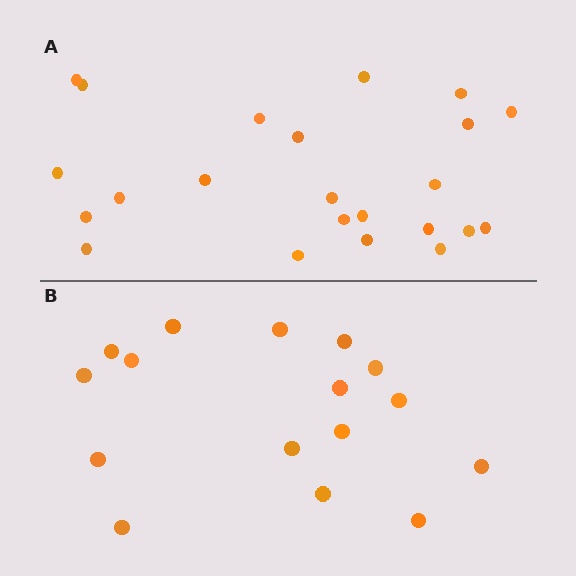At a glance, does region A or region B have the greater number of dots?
Region A (the top region) has more dots.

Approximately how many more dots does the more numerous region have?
Region A has roughly 8 or so more dots than region B.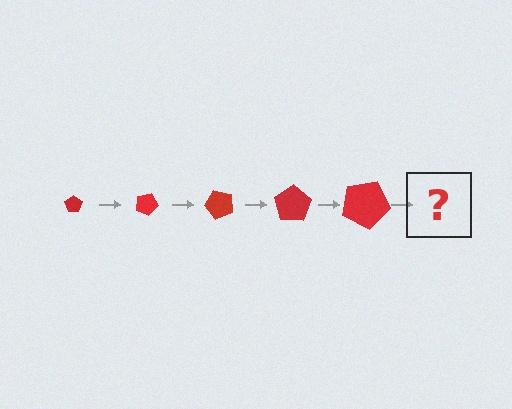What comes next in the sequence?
The next element should be a pentagon, larger than the previous one and rotated 125 degrees from the start.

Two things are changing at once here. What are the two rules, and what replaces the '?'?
The two rules are that the pentagon grows larger each step and it rotates 25 degrees each step. The '?' should be a pentagon, larger than the previous one and rotated 125 degrees from the start.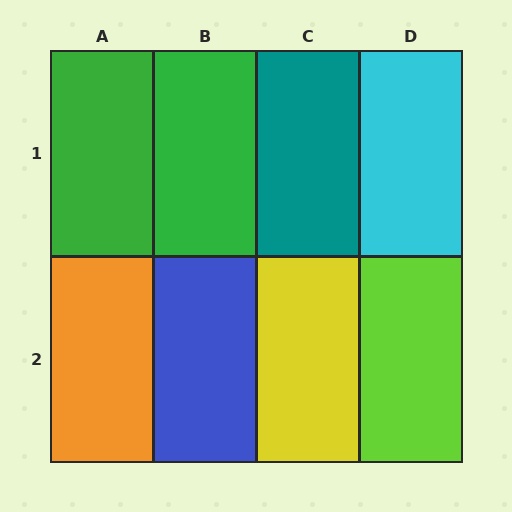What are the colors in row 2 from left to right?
Orange, blue, yellow, lime.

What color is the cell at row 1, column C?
Teal.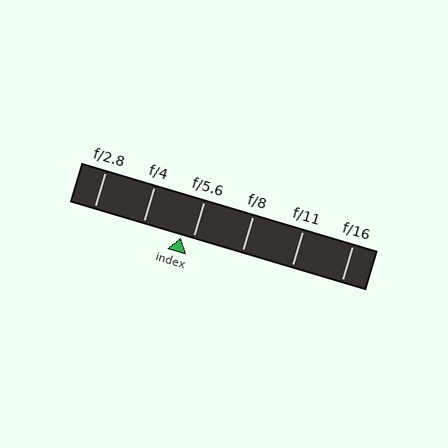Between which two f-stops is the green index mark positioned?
The index mark is between f/4 and f/5.6.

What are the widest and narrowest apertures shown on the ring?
The widest aperture shown is f/2.8 and the narrowest is f/16.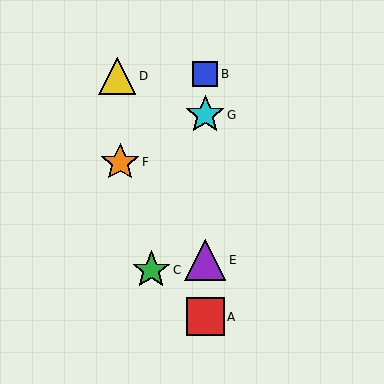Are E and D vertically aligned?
No, E is at x≈205 and D is at x≈117.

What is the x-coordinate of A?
Object A is at x≈205.